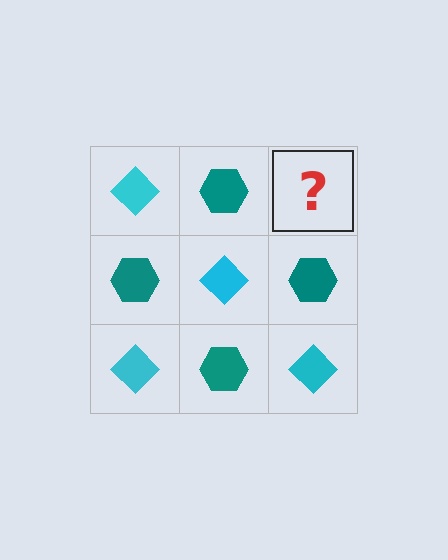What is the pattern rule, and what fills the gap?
The rule is that it alternates cyan diamond and teal hexagon in a checkerboard pattern. The gap should be filled with a cyan diamond.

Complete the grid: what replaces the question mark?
The question mark should be replaced with a cyan diamond.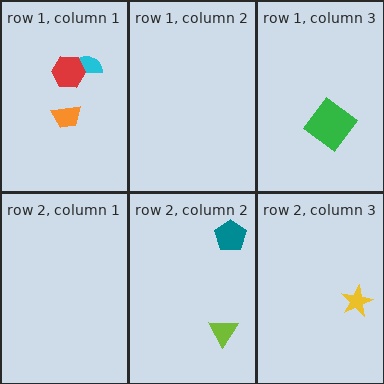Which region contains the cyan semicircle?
The row 1, column 1 region.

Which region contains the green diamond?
The row 1, column 3 region.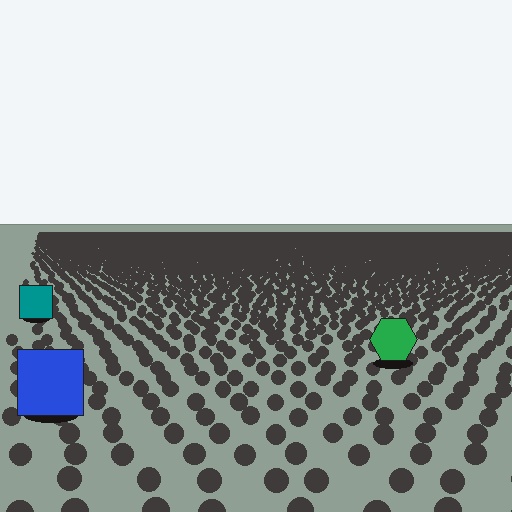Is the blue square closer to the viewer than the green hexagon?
Yes. The blue square is closer — you can tell from the texture gradient: the ground texture is coarser near it.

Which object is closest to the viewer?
The blue square is closest. The texture marks near it are larger and more spread out.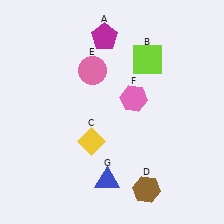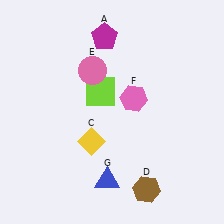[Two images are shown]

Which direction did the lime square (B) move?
The lime square (B) moved left.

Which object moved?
The lime square (B) moved left.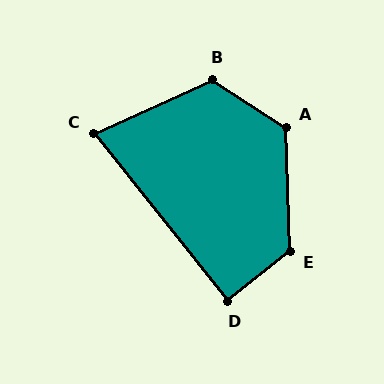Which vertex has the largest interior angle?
E, at approximately 127 degrees.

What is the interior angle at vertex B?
Approximately 122 degrees (obtuse).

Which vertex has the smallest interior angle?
C, at approximately 76 degrees.